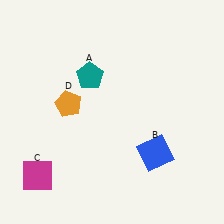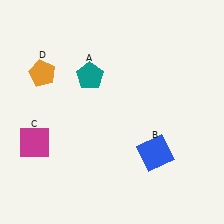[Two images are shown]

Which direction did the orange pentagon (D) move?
The orange pentagon (D) moved up.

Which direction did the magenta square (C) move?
The magenta square (C) moved up.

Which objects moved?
The objects that moved are: the magenta square (C), the orange pentagon (D).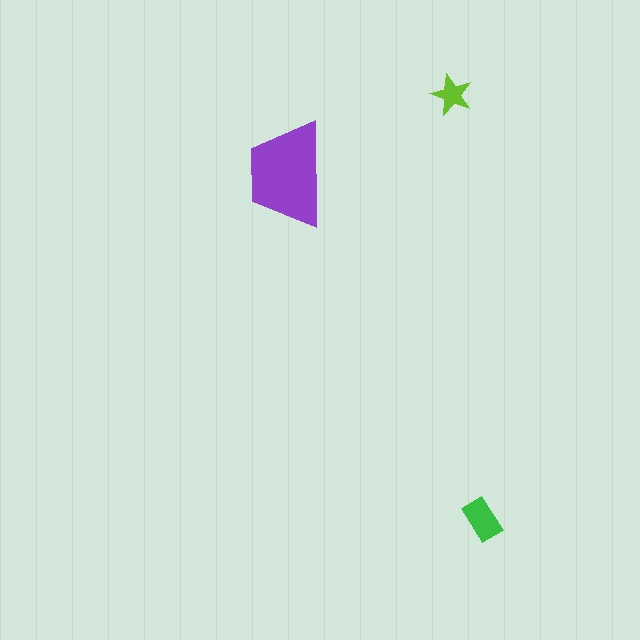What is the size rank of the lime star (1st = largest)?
3rd.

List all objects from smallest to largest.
The lime star, the green rectangle, the purple trapezoid.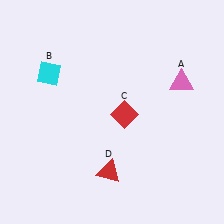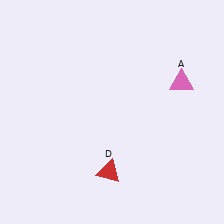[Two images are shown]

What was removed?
The red diamond (C), the cyan diamond (B) were removed in Image 2.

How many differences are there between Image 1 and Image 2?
There are 2 differences between the two images.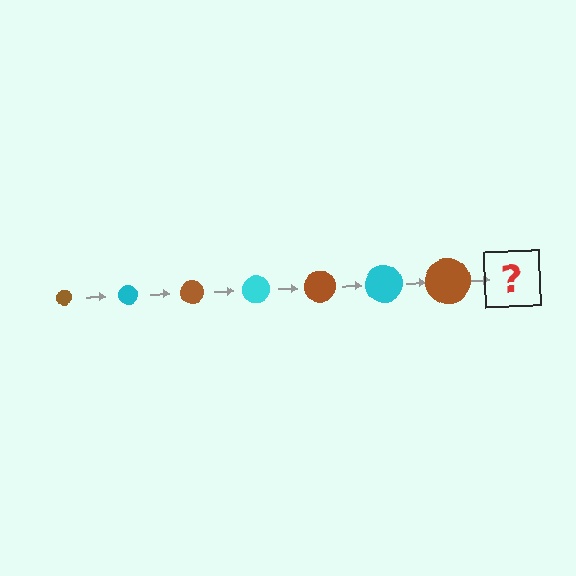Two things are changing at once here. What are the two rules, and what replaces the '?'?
The two rules are that the circle grows larger each step and the color cycles through brown and cyan. The '?' should be a cyan circle, larger than the previous one.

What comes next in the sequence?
The next element should be a cyan circle, larger than the previous one.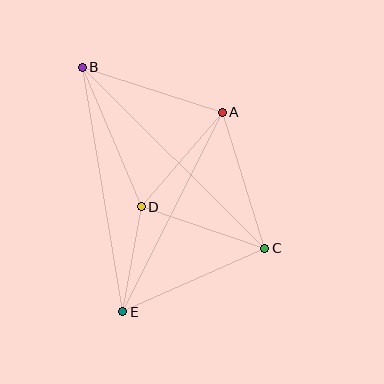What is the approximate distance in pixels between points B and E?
The distance between B and E is approximately 248 pixels.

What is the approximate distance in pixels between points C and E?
The distance between C and E is approximately 155 pixels.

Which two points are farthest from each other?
Points B and C are farthest from each other.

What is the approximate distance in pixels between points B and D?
The distance between B and D is approximately 151 pixels.